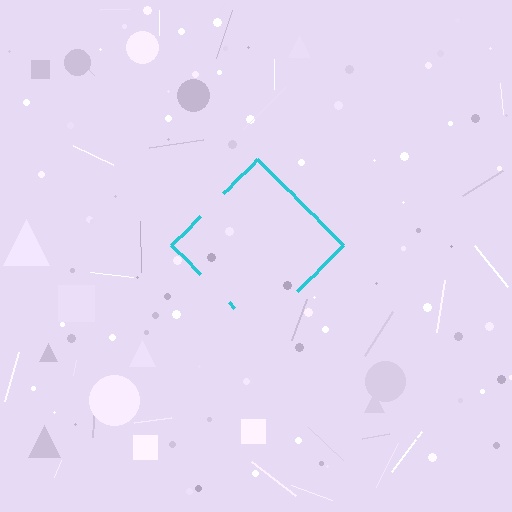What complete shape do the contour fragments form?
The contour fragments form a diamond.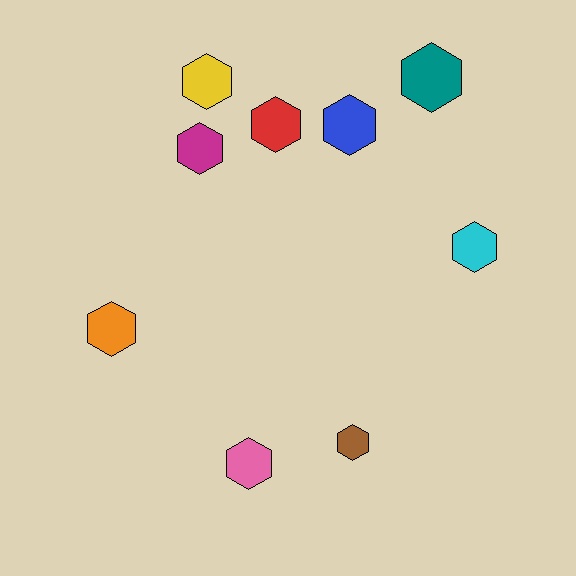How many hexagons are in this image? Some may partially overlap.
There are 9 hexagons.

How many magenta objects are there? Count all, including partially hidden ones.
There is 1 magenta object.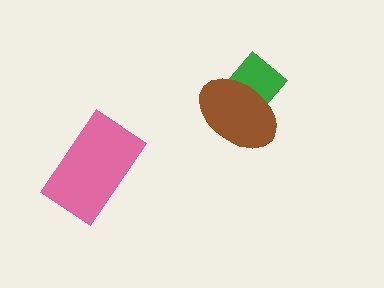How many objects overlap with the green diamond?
1 object overlaps with the green diamond.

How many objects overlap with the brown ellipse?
1 object overlaps with the brown ellipse.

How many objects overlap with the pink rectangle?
0 objects overlap with the pink rectangle.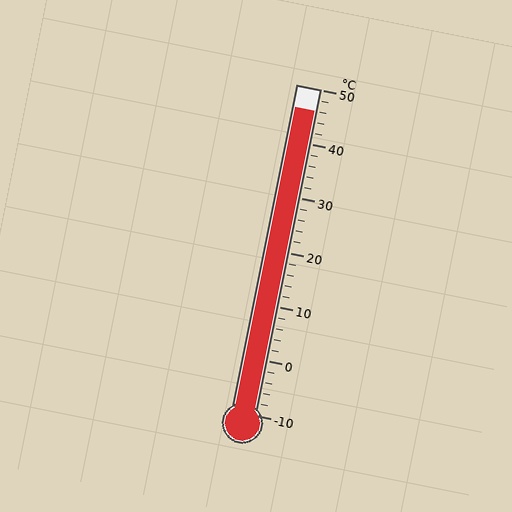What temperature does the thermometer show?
The thermometer shows approximately 46°C.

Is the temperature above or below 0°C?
The temperature is above 0°C.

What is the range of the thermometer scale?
The thermometer scale ranges from -10°C to 50°C.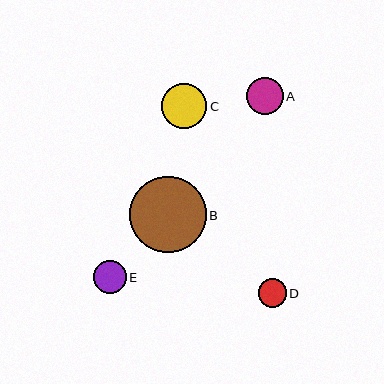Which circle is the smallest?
Circle D is the smallest with a size of approximately 28 pixels.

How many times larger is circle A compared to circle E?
Circle A is approximately 1.1 times the size of circle E.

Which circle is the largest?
Circle B is the largest with a size of approximately 76 pixels.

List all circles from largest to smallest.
From largest to smallest: B, C, A, E, D.